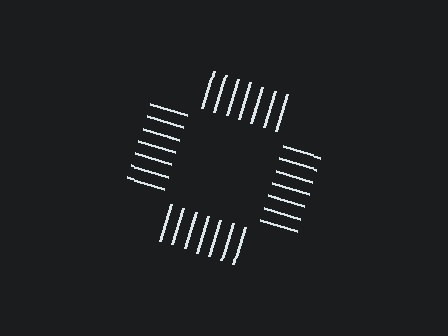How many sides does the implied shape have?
4 sides — the line-ends trace a square.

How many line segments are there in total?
28 — 7 along each of the 4 edges.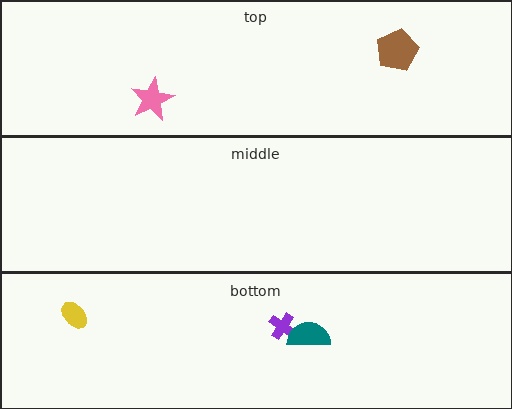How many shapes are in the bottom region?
3.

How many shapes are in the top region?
2.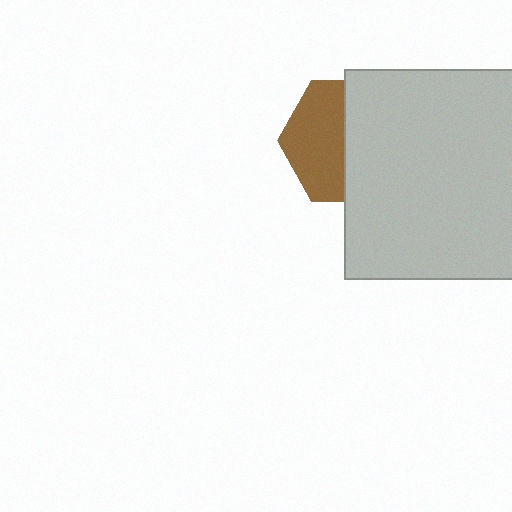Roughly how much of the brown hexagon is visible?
About half of it is visible (roughly 47%).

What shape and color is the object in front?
The object in front is a light gray square.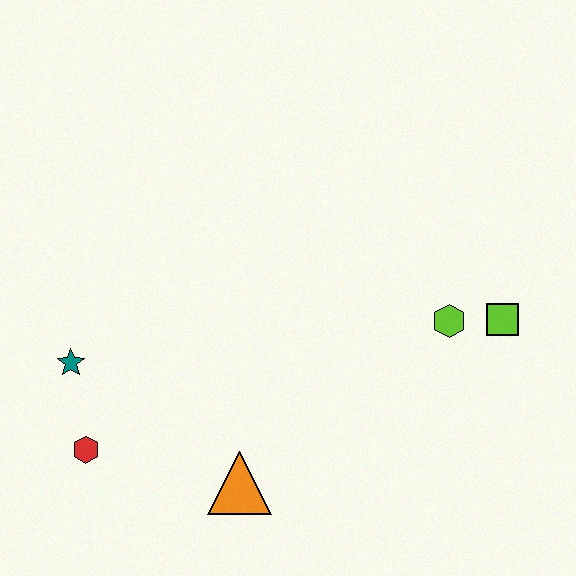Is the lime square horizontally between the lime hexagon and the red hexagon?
No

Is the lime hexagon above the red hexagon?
Yes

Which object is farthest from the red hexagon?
The lime square is farthest from the red hexagon.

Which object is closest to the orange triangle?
The red hexagon is closest to the orange triangle.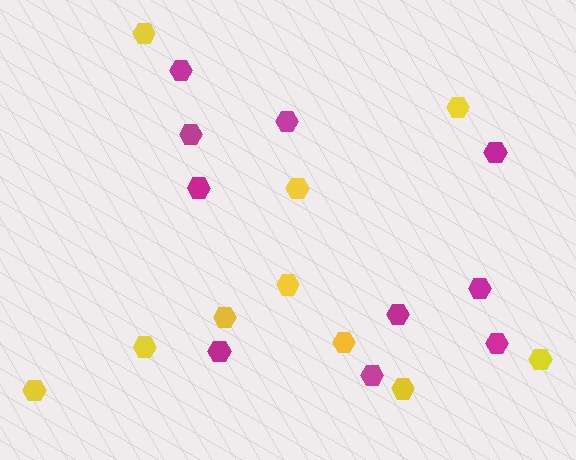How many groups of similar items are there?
There are 2 groups: one group of magenta hexagons (10) and one group of yellow hexagons (10).